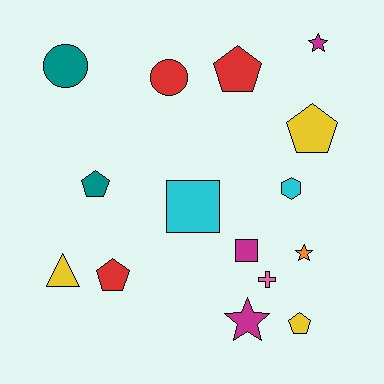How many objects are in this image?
There are 15 objects.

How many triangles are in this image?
There is 1 triangle.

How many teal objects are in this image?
There are 2 teal objects.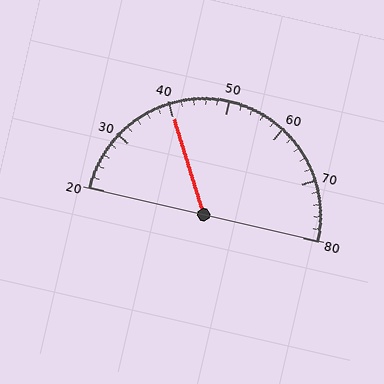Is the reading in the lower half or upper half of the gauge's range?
The reading is in the lower half of the range (20 to 80).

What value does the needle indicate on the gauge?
The needle indicates approximately 40.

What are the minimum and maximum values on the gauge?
The gauge ranges from 20 to 80.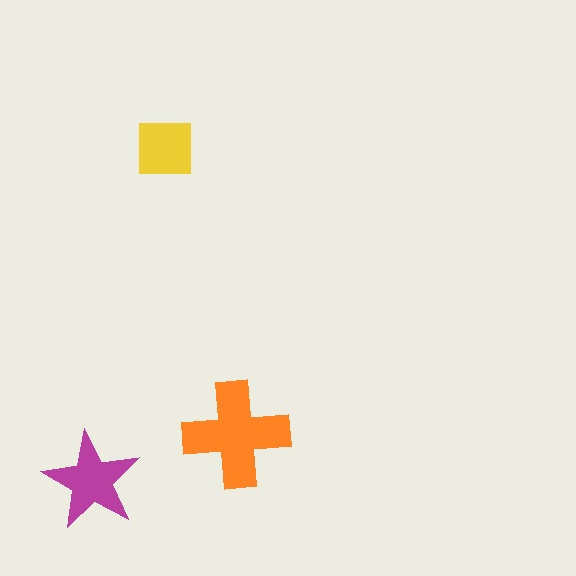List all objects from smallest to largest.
The yellow square, the magenta star, the orange cross.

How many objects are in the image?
There are 3 objects in the image.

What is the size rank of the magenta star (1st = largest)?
2nd.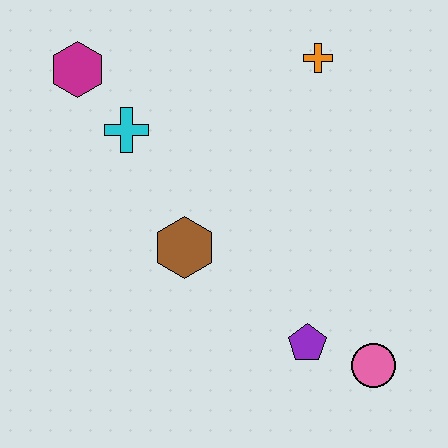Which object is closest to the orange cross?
The cyan cross is closest to the orange cross.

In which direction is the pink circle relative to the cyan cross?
The pink circle is to the right of the cyan cross.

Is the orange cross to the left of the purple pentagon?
No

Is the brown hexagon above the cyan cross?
No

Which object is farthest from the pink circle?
The magenta hexagon is farthest from the pink circle.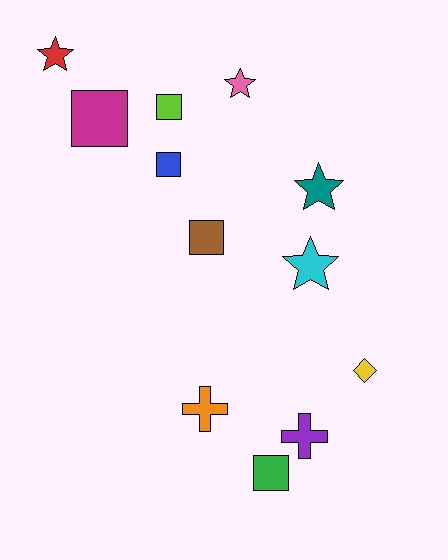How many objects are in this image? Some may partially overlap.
There are 12 objects.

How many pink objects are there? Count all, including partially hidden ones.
There is 1 pink object.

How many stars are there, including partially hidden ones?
There are 4 stars.